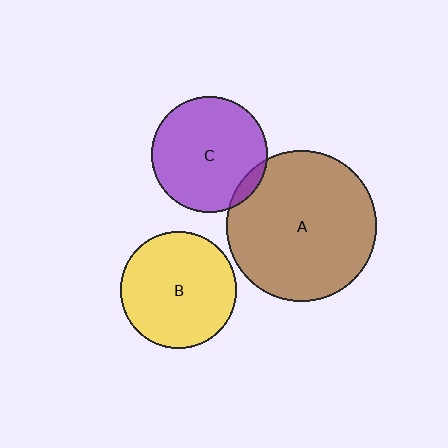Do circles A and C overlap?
Yes.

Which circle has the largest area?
Circle A (brown).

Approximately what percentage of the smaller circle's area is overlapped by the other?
Approximately 5%.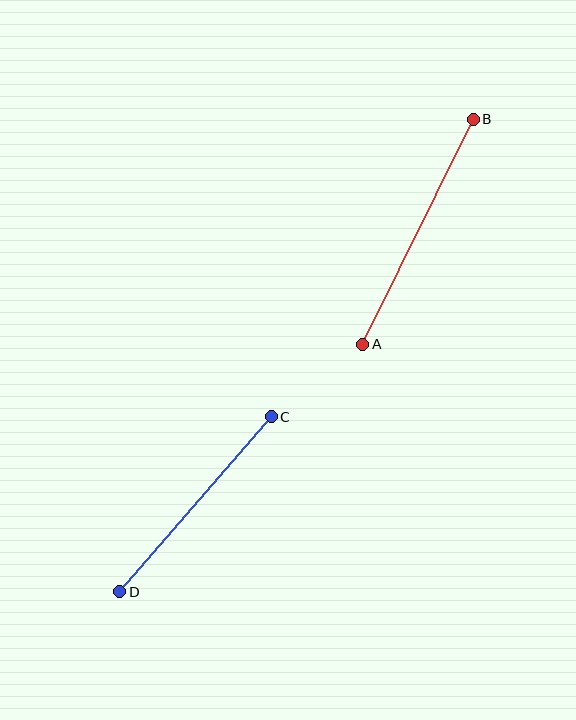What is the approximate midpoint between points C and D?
The midpoint is at approximately (195, 504) pixels.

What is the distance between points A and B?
The distance is approximately 251 pixels.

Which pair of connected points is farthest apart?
Points A and B are farthest apart.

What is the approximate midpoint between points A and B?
The midpoint is at approximately (418, 232) pixels.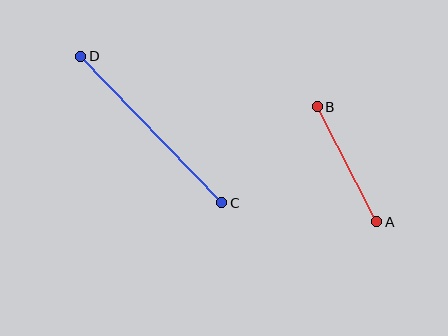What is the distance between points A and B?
The distance is approximately 129 pixels.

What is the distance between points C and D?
The distance is approximately 203 pixels.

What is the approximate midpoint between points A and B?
The midpoint is at approximately (347, 164) pixels.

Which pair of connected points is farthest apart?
Points C and D are farthest apart.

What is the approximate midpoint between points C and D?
The midpoint is at approximately (151, 129) pixels.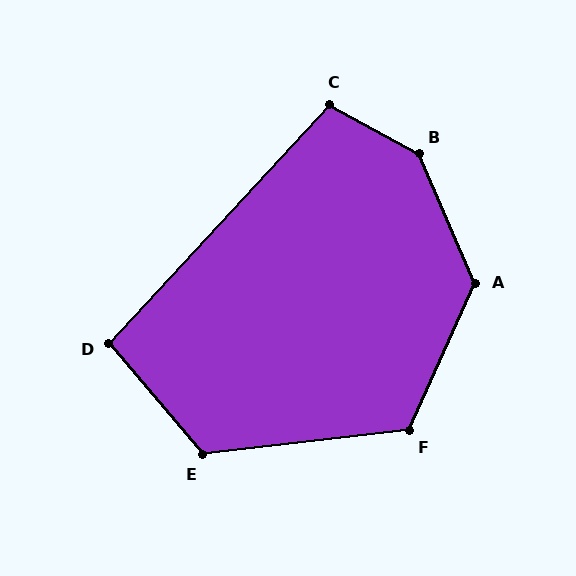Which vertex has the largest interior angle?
B, at approximately 142 degrees.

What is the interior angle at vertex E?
Approximately 123 degrees (obtuse).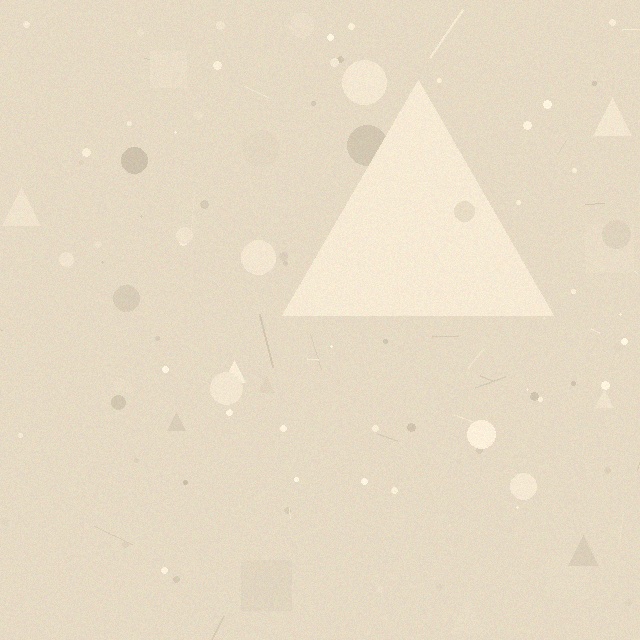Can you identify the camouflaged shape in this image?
The camouflaged shape is a triangle.